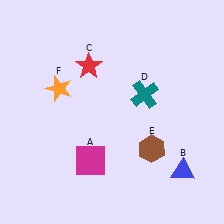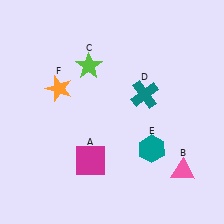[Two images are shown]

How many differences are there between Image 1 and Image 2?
There are 3 differences between the two images.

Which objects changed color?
B changed from blue to pink. C changed from red to lime. E changed from brown to teal.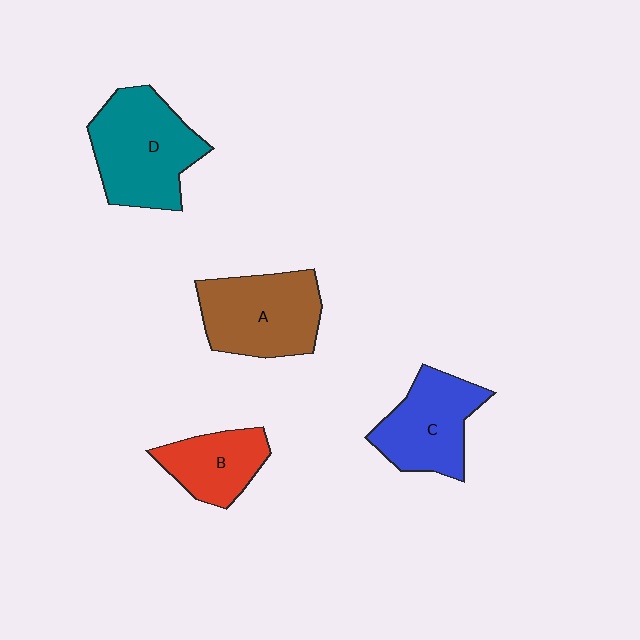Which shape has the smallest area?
Shape B (red).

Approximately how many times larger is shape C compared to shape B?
Approximately 1.3 times.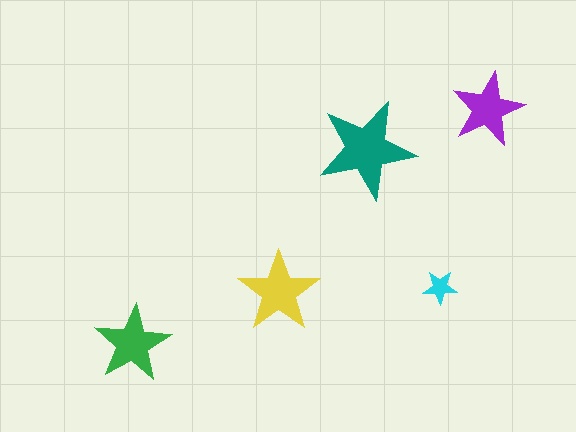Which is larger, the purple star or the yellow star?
The yellow one.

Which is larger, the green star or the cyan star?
The green one.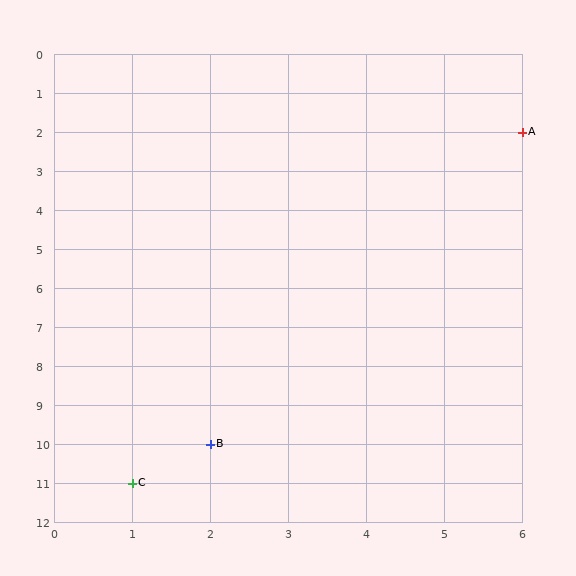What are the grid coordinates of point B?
Point B is at grid coordinates (2, 10).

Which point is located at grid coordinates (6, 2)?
Point A is at (6, 2).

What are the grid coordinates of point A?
Point A is at grid coordinates (6, 2).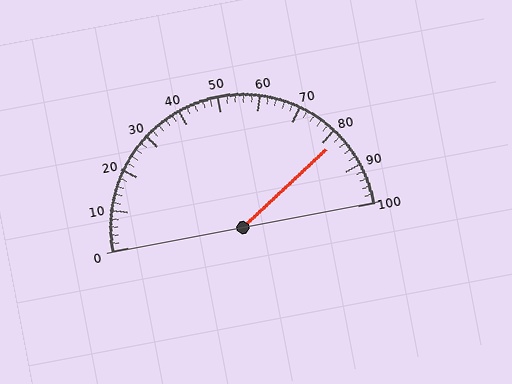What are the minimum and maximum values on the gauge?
The gauge ranges from 0 to 100.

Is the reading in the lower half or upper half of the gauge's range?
The reading is in the upper half of the range (0 to 100).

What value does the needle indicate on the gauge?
The needle indicates approximately 82.